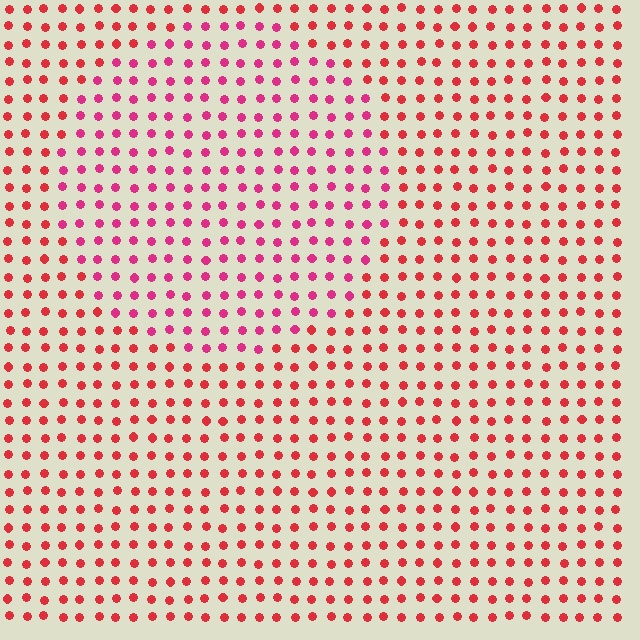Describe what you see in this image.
The image is filled with small red elements in a uniform arrangement. A circle-shaped region is visible where the elements are tinted to a slightly different hue, forming a subtle color boundary.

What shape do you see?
I see a circle.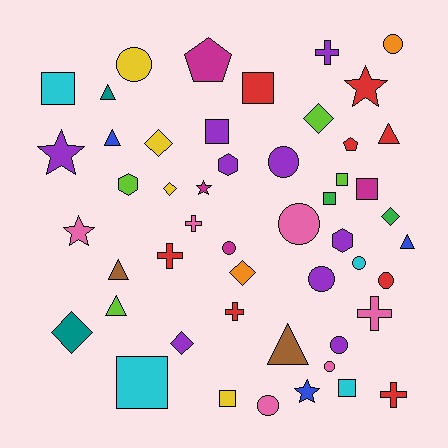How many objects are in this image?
There are 50 objects.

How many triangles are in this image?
There are 7 triangles.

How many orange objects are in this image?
There are 2 orange objects.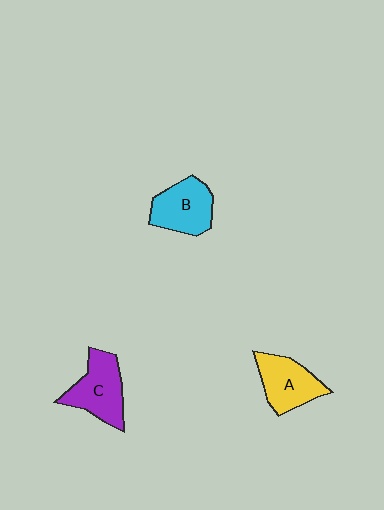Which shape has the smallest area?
Shape A (yellow).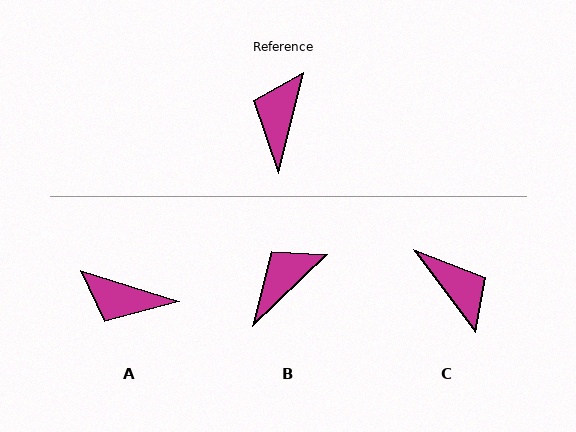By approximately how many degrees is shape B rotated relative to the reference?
Approximately 33 degrees clockwise.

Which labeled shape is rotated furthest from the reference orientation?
C, about 130 degrees away.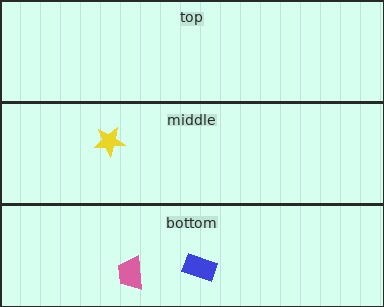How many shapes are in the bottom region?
2.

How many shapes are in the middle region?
1.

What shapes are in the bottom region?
The pink trapezoid, the blue rectangle.